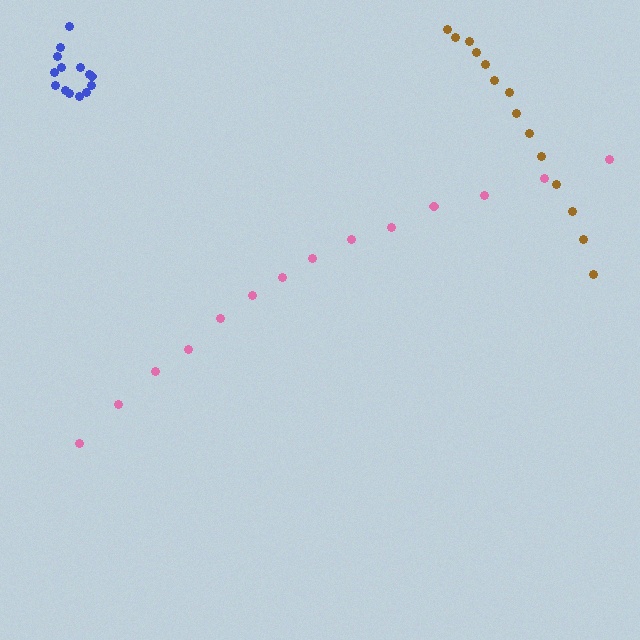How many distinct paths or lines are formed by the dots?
There are 3 distinct paths.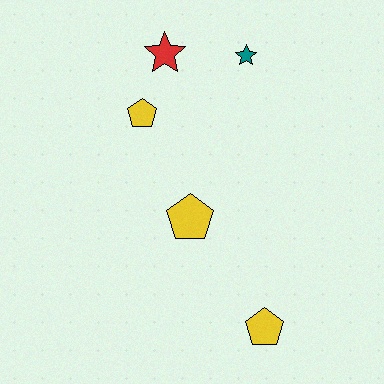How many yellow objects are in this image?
There are 3 yellow objects.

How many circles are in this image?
There are no circles.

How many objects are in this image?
There are 5 objects.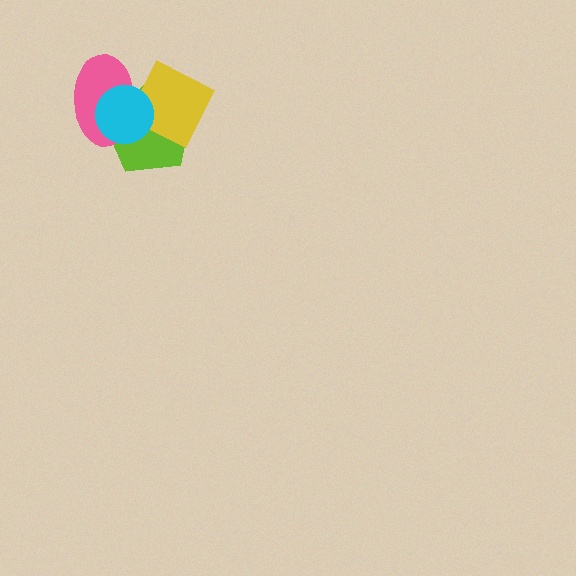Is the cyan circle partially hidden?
No, no other shape covers it.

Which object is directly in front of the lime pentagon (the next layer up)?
The yellow diamond is directly in front of the lime pentagon.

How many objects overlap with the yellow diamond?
3 objects overlap with the yellow diamond.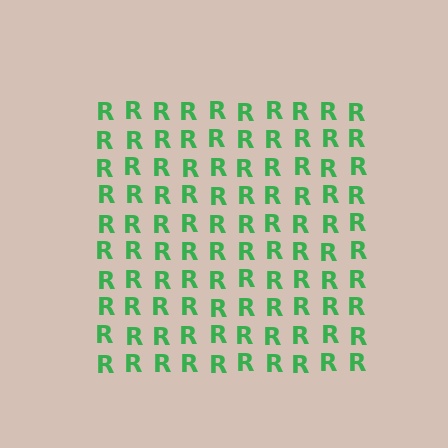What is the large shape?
The large shape is a square.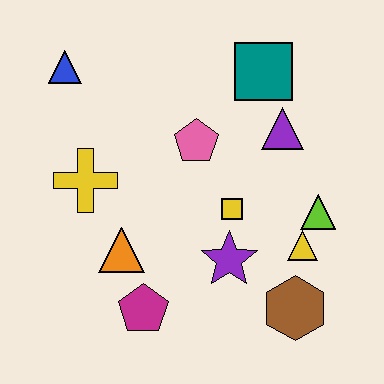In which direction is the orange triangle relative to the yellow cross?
The orange triangle is below the yellow cross.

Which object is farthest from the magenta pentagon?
The teal square is farthest from the magenta pentagon.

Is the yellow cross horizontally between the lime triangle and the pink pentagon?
No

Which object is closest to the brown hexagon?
The yellow triangle is closest to the brown hexagon.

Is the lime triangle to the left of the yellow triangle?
No